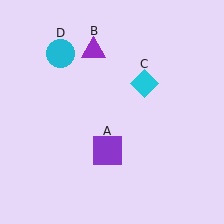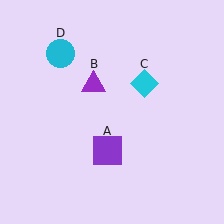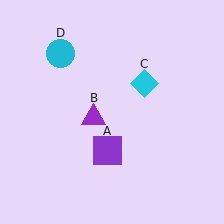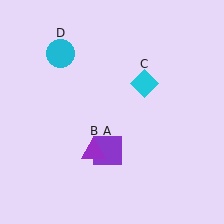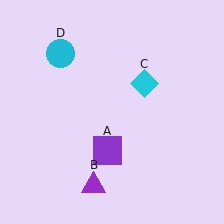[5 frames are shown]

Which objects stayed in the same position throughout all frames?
Purple square (object A) and cyan diamond (object C) and cyan circle (object D) remained stationary.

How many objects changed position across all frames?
1 object changed position: purple triangle (object B).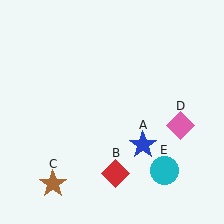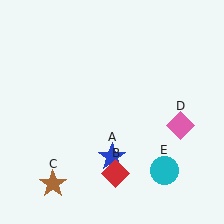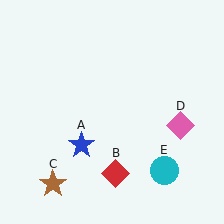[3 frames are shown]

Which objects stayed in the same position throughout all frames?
Red diamond (object B) and brown star (object C) and pink diamond (object D) and cyan circle (object E) remained stationary.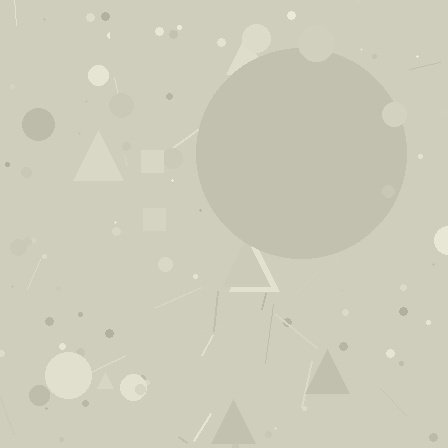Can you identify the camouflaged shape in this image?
The camouflaged shape is a circle.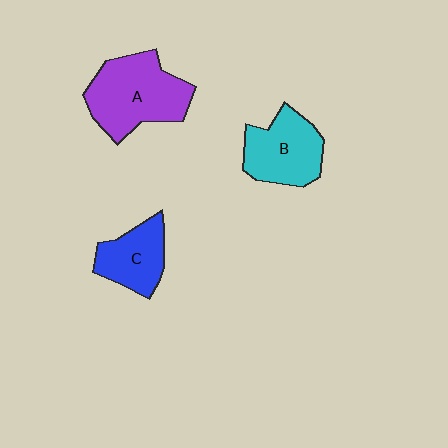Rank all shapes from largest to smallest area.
From largest to smallest: A (purple), B (cyan), C (blue).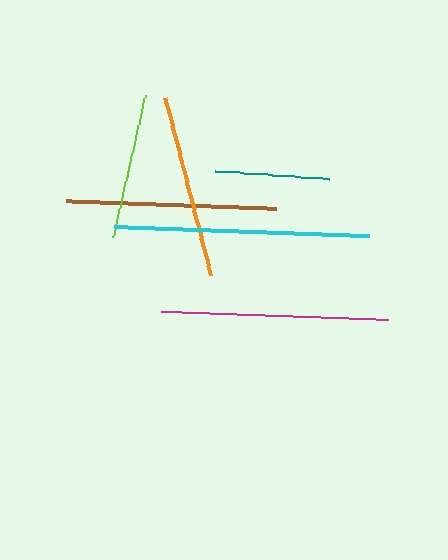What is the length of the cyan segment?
The cyan segment is approximately 255 pixels long.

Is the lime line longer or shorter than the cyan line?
The cyan line is longer than the lime line.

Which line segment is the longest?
The cyan line is the longest at approximately 255 pixels.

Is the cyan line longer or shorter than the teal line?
The cyan line is longer than the teal line.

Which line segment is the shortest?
The teal line is the shortest at approximately 114 pixels.